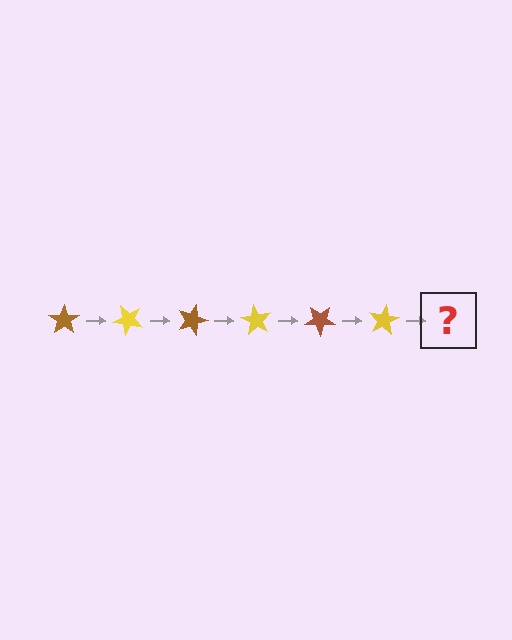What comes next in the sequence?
The next element should be a brown star, rotated 270 degrees from the start.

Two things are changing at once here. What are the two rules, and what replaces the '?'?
The two rules are that it rotates 45 degrees each step and the color cycles through brown and yellow. The '?' should be a brown star, rotated 270 degrees from the start.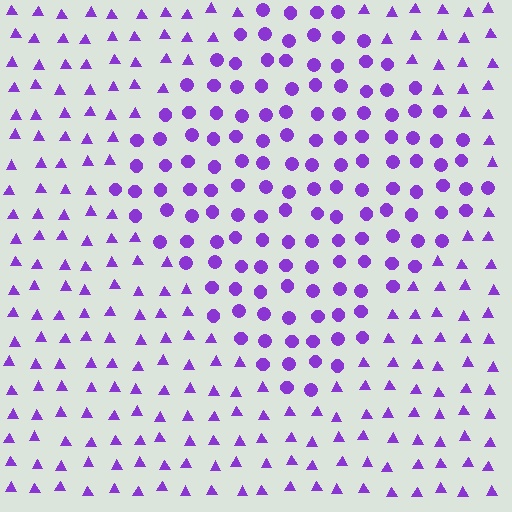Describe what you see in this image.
The image is filled with small purple elements arranged in a uniform grid. A diamond-shaped region contains circles, while the surrounding area contains triangles. The boundary is defined purely by the change in element shape.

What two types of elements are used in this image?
The image uses circles inside the diamond region and triangles outside it.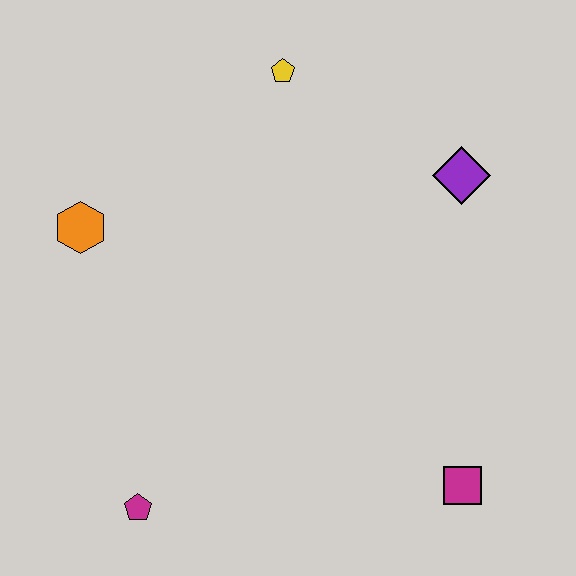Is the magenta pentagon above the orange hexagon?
No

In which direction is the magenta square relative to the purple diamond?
The magenta square is below the purple diamond.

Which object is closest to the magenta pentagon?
The orange hexagon is closest to the magenta pentagon.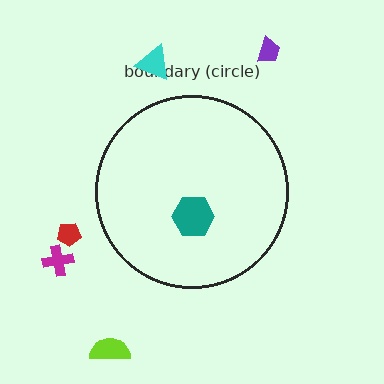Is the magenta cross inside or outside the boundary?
Outside.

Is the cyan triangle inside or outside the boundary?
Outside.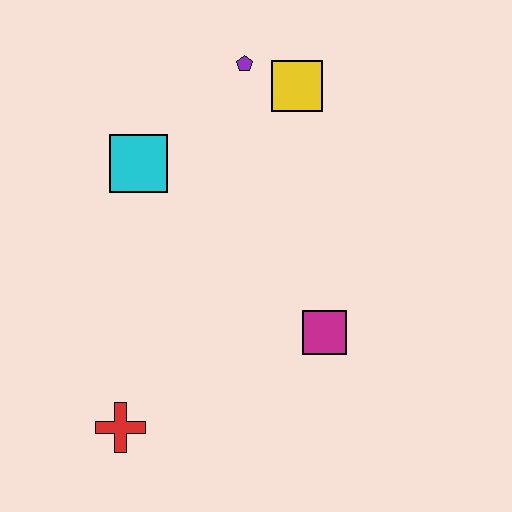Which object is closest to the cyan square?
The purple pentagon is closest to the cyan square.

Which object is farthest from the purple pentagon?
The red cross is farthest from the purple pentagon.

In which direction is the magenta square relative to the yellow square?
The magenta square is below the yellow square.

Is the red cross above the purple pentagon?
No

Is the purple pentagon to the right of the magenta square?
No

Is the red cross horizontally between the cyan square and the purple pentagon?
No